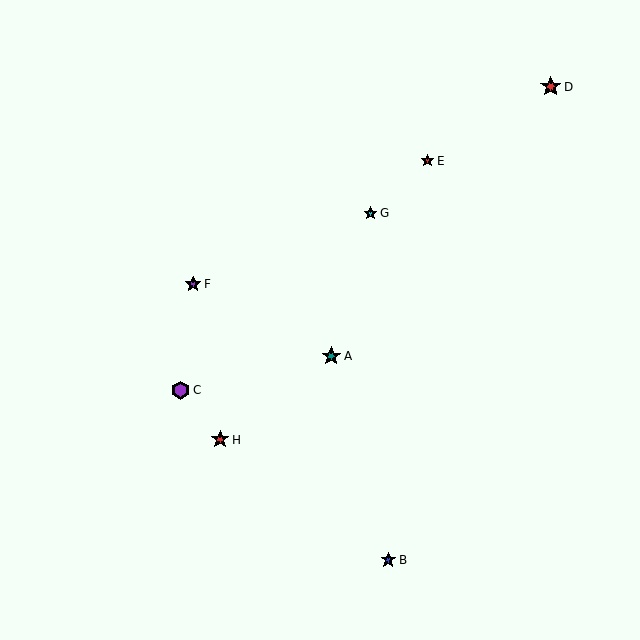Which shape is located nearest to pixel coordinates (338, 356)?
The teal star (labeled A) at (331, 356) is nearest to that location.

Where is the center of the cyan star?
The center of the cyan star is at (371, 213).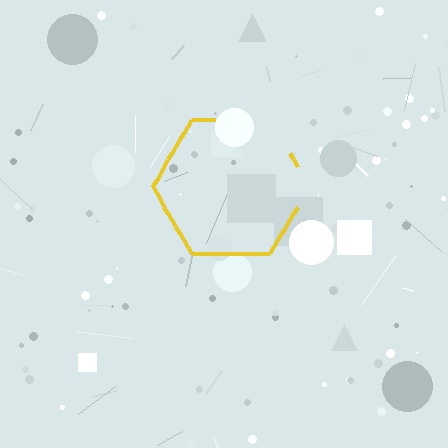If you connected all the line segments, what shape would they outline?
They would outline a hexagon.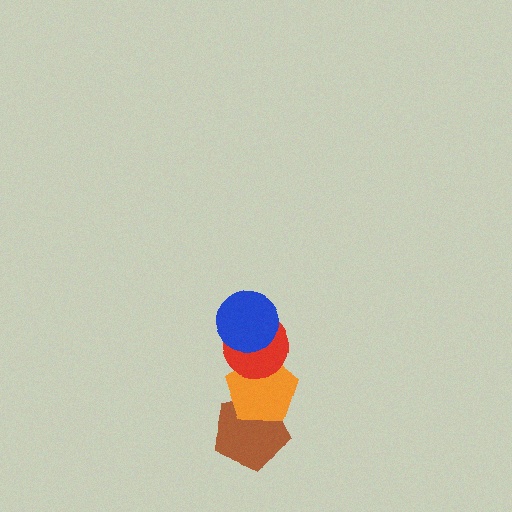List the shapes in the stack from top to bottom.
From top to bottom: the blue circle, the red circle, the orange pentagon, the brown pentagon.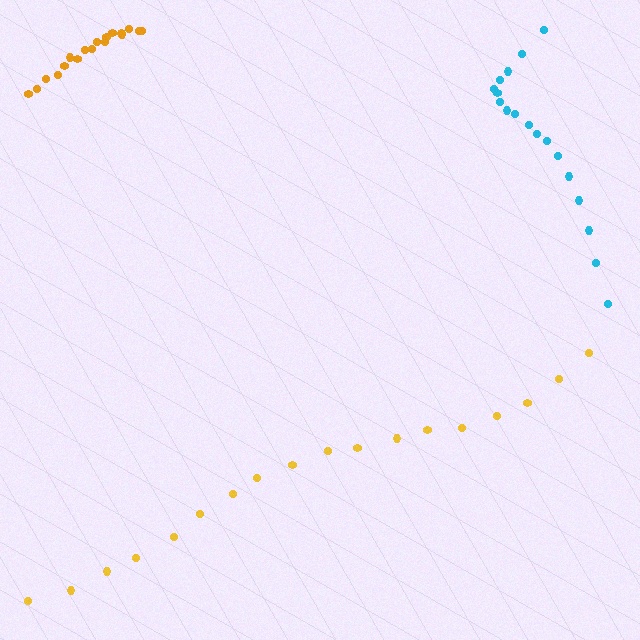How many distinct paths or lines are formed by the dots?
There are 3 distinct paths.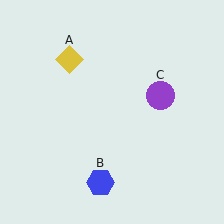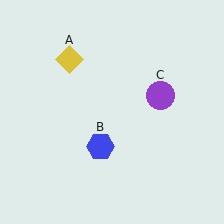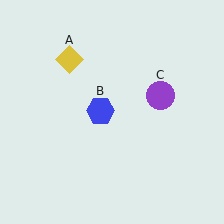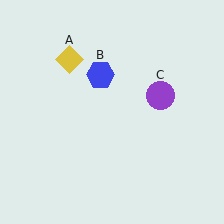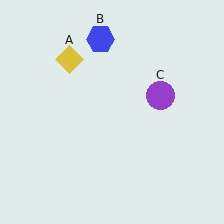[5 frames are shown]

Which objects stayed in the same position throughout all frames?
Yellow diamond (object A) and purple circle (object C) remained stationary.